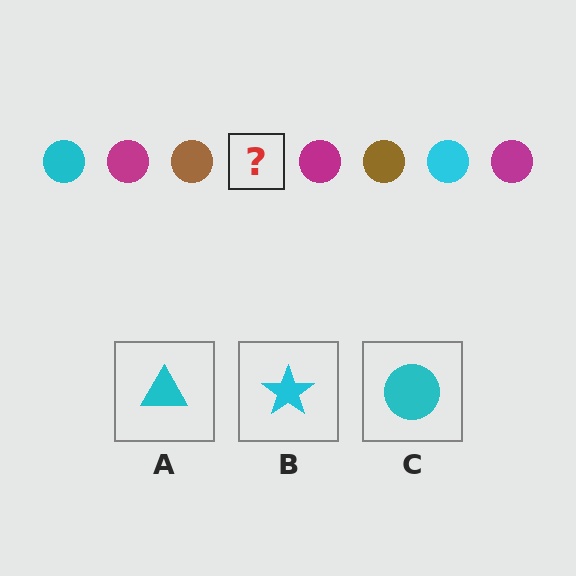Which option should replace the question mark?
Option C.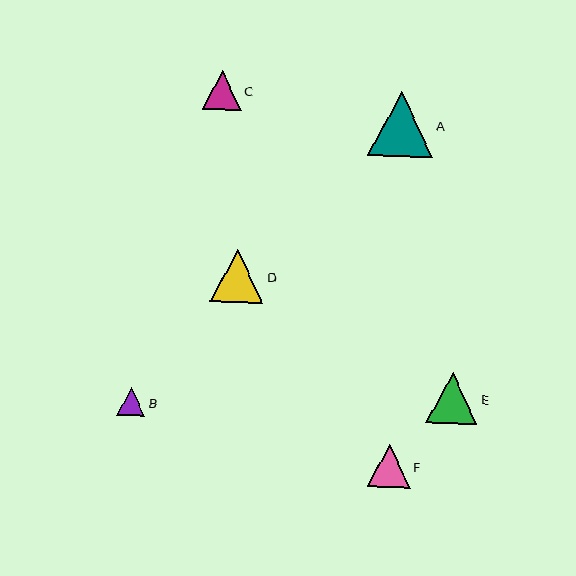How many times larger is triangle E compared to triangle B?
Triangle E is approximately 1.8 times the size of triangle B.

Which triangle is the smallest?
Triangle B is the smallest with a size of approximately 28 pixels.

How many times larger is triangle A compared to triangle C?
Triangle A is approximately 1.7 times the size of triangle C.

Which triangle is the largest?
Triangle A is the largest with a size of approximately 64 pixels.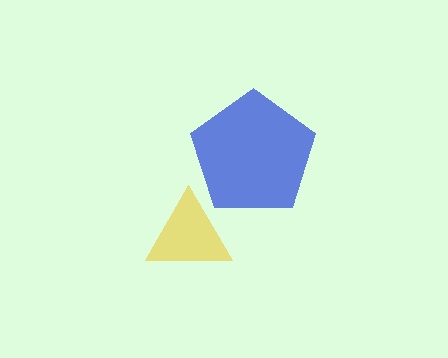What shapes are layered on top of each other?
The layered shapes are: a yellow triangle, a blue pentagon.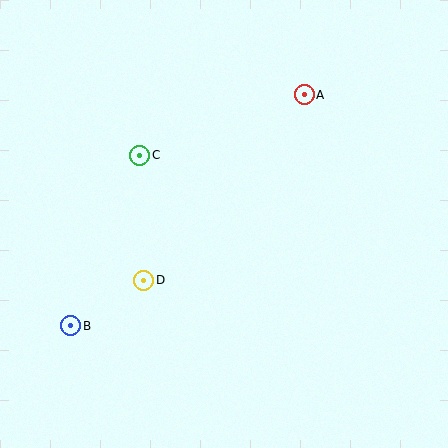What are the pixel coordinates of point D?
Point D is at (144, 280).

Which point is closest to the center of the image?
Point D at (144, 280) is closest to the center.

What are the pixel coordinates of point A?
Point A is at (304, 95).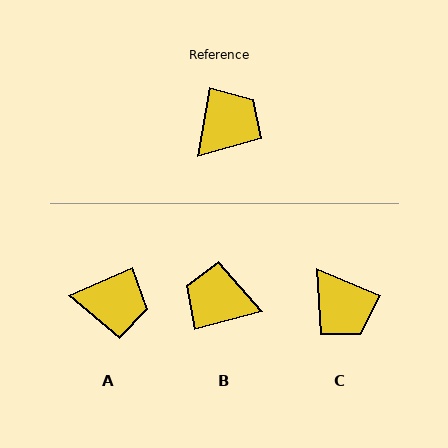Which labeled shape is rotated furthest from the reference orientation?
B, about 114 degrees away.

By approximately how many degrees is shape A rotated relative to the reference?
Approximately 56 degrees clockwise.